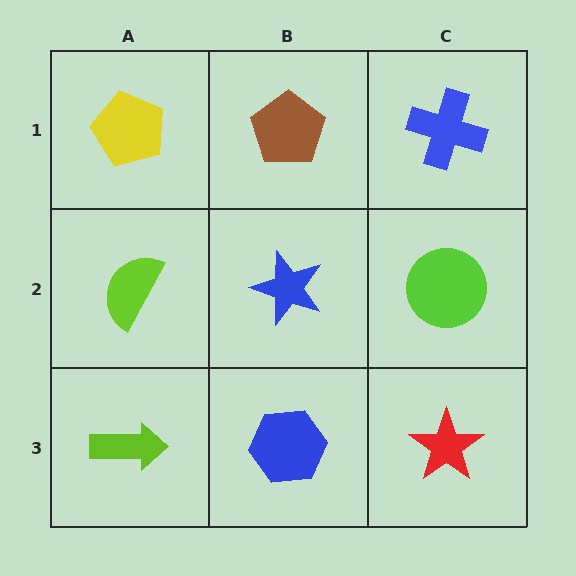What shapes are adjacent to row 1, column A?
A lime semicircle (row 2, column A), a brown pentagon (row 1, column B).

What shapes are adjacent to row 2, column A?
A yellow pentagon (row 1, column A), a lime arrow (row 3, column A), a blue star (row 2, column B).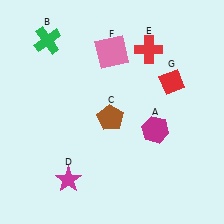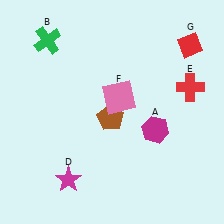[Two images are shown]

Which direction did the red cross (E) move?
The red cross (E) moved right.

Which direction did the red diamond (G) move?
The red diamond (G) moved up.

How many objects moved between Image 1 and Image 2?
3 objects moved between the two images.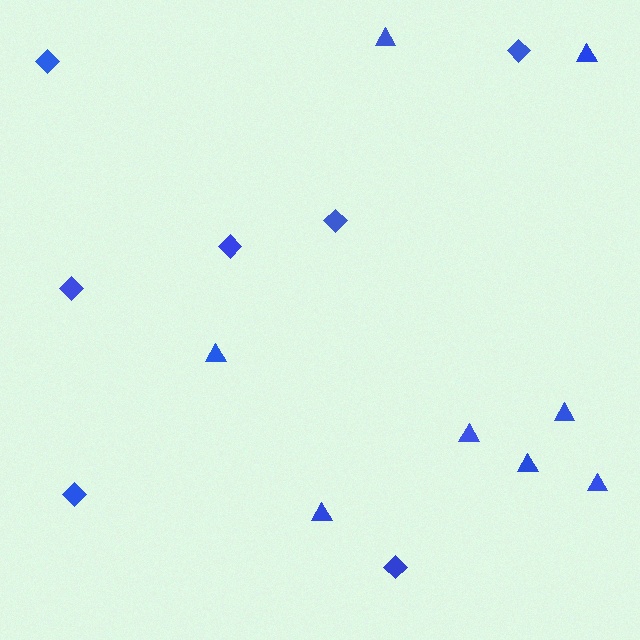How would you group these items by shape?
There are 2 groups: one group of diamonds (7) and one group of triangles (8).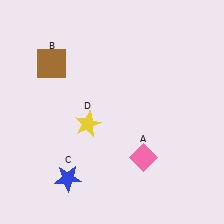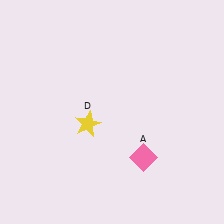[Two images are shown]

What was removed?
The blue star (C), the brown square (B) were removed in Image 2.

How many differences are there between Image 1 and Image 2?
There are 2 differences between the two images.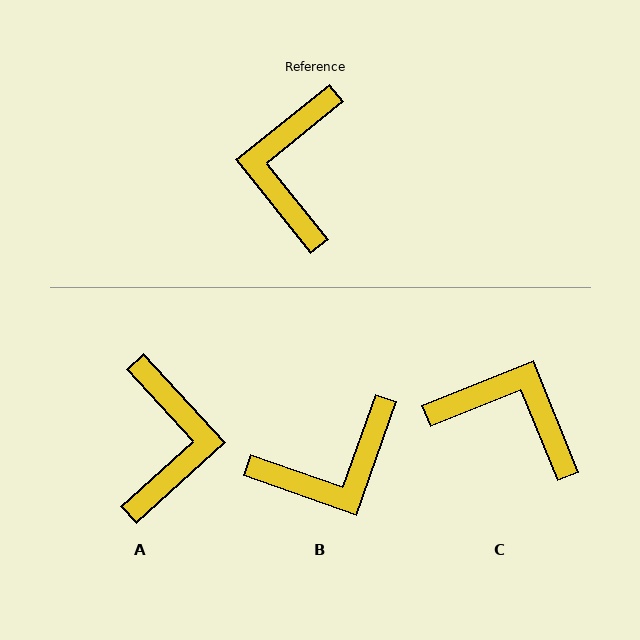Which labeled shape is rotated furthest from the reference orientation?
A, about 176 degrees away.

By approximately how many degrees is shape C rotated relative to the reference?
Approximately 107 degrees clockwise.